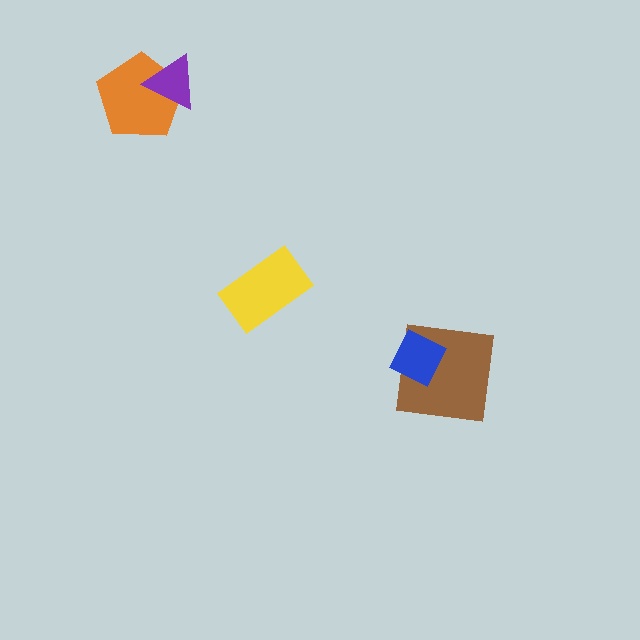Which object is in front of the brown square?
The blue diamond is in front of the brown square.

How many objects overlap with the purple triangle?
1 object overlaps with the purple triangle.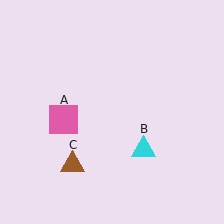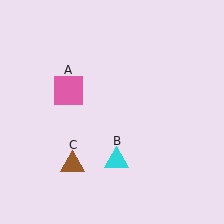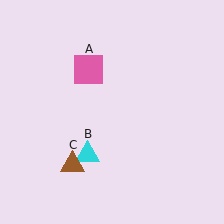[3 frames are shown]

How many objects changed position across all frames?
2 objects changed position: pink square (object A), cyan triangle (object B).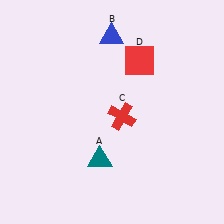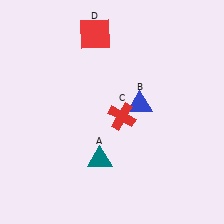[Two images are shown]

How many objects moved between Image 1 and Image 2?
2 objects moved between the two images.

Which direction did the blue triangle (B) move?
The blue triangle (B) moved down.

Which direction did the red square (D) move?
The red square (D) moved left.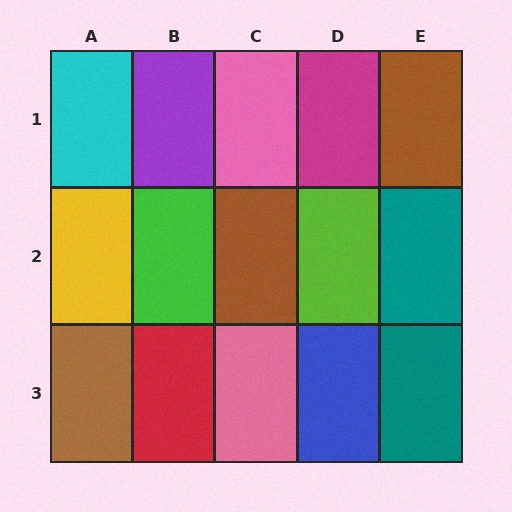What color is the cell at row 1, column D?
Magenta.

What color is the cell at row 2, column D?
Lime.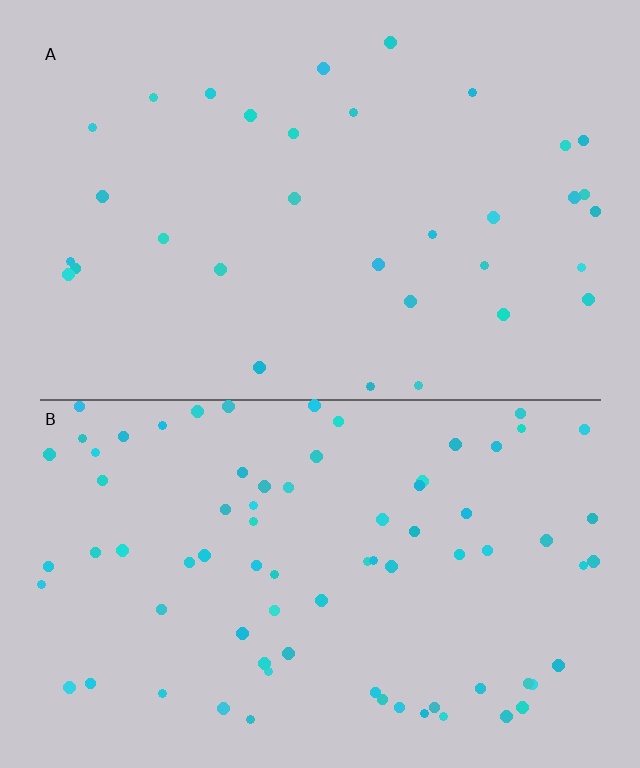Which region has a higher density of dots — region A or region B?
B (the bottom).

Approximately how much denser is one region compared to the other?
Approximately 2.4× — region B over region A.